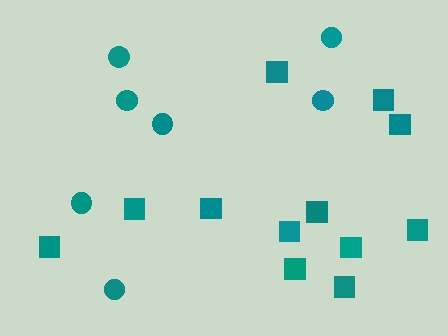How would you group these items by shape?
There are 2 groups: one group of circles (7) and one group of squares (12).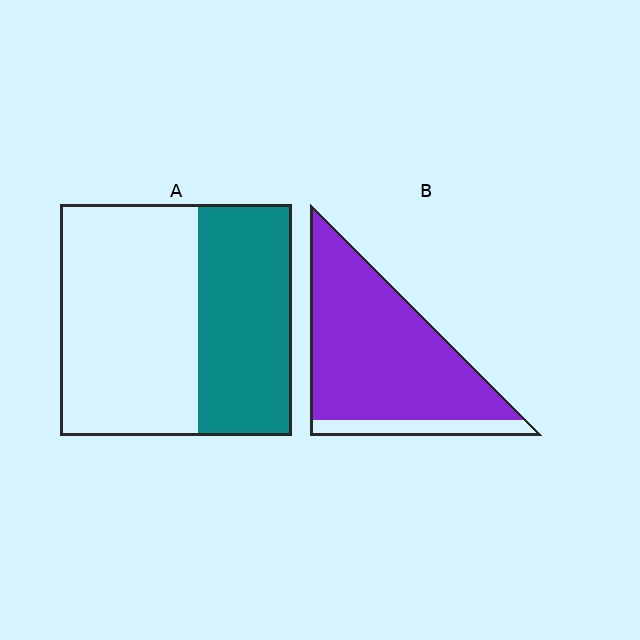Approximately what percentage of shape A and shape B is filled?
A is approximately 40% and B is approximately 85%.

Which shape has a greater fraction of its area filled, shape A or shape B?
Shape B.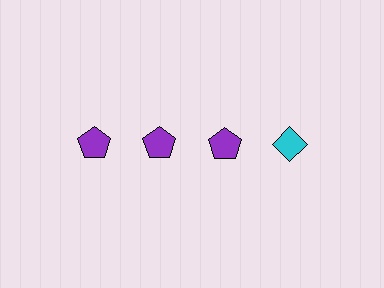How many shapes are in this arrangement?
There are 4 shapes arranged in a grid pattern.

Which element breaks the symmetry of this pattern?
The cyan diamond in the top row, second from right column breaks the symmetry. All other shapes are purple pentagons.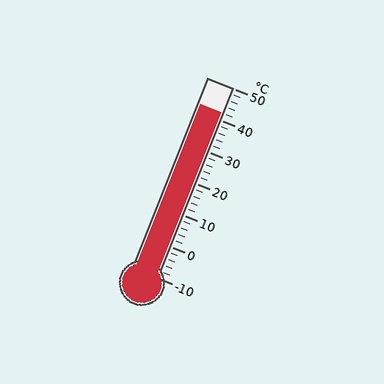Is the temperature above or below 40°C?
The temperature is above 40°C.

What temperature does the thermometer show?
The thermometer shows approximately 42°C.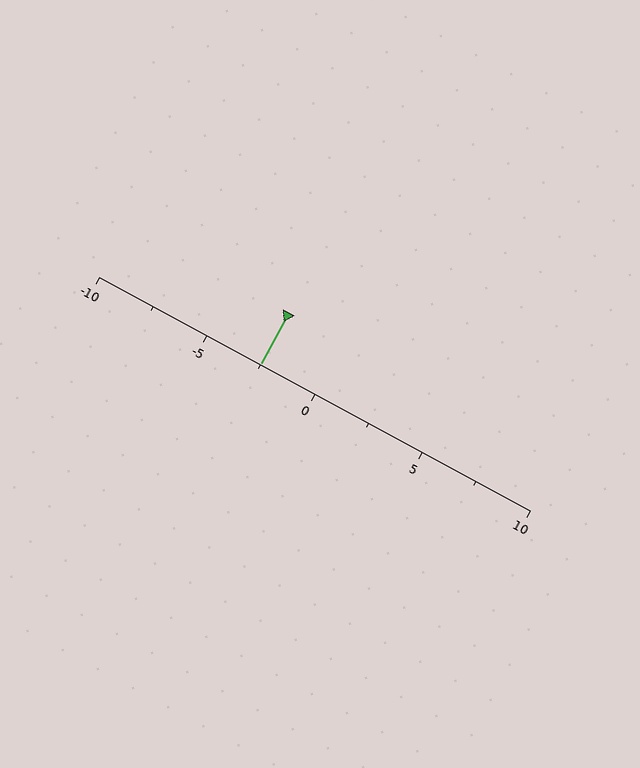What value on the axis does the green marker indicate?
The marker indicates approximately -2.5.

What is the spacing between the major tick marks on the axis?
The major ticks are spaced 5 apart.